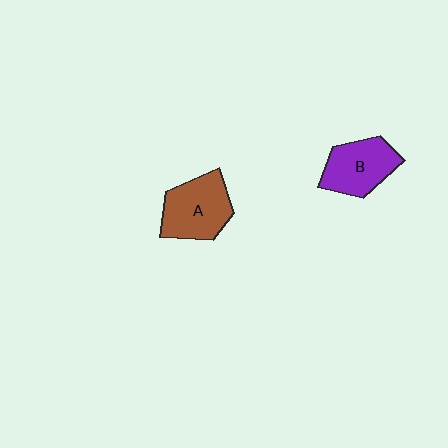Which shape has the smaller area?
Shape B (purple).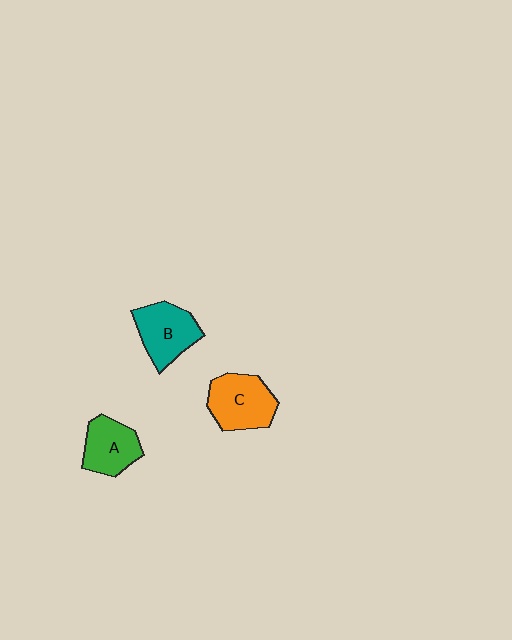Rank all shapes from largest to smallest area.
From largest to smallest: C (orange), B (teal), A (green).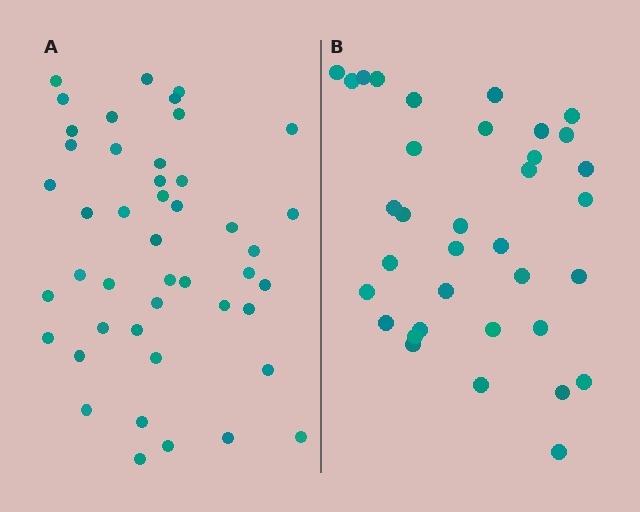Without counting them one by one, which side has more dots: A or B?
Region A (the left region) has more dots.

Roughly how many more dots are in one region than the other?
Region A has roughly 10 or so more dots than region B.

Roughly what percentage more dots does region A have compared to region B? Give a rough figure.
About 30% more.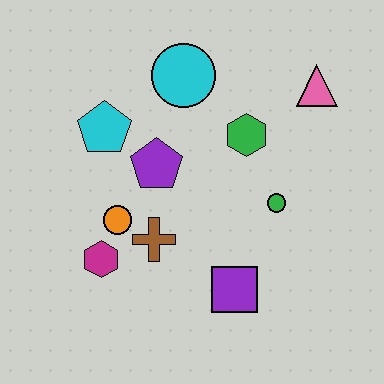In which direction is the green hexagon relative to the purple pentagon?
The green hexagon is to the right of the purple pentagon.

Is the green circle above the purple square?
Yes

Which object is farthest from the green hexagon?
The magenta hexagon is farthest from the green hexagon.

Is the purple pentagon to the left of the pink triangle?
Yes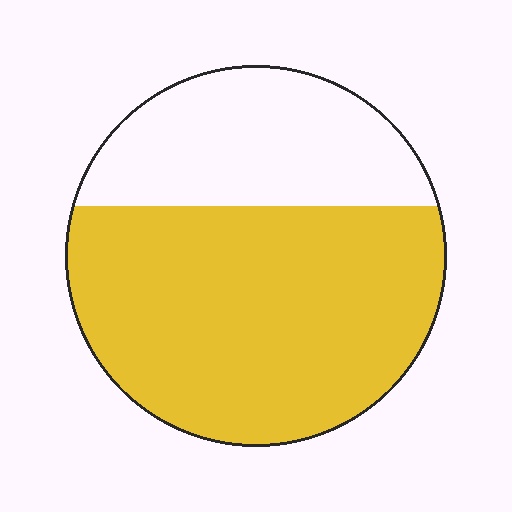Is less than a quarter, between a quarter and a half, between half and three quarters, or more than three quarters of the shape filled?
Between half and three quarters.